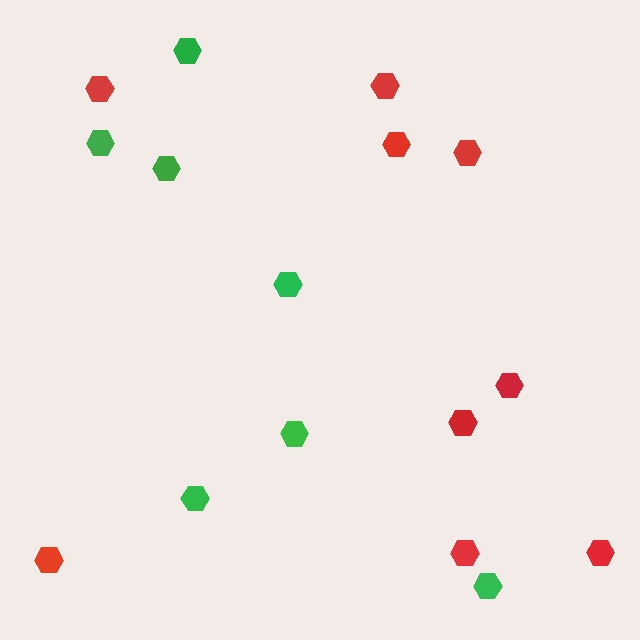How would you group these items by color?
There are 2 groups: one group of green hexagons (7) and one group of red hexagons (9).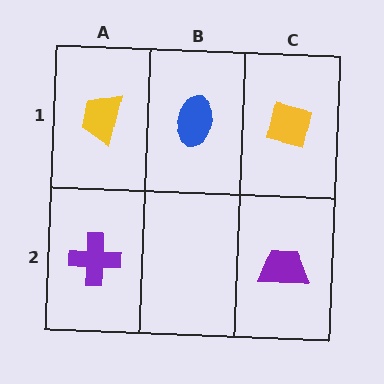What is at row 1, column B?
A blue ellipse.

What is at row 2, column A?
A purple cross.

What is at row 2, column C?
A purple trapezoid.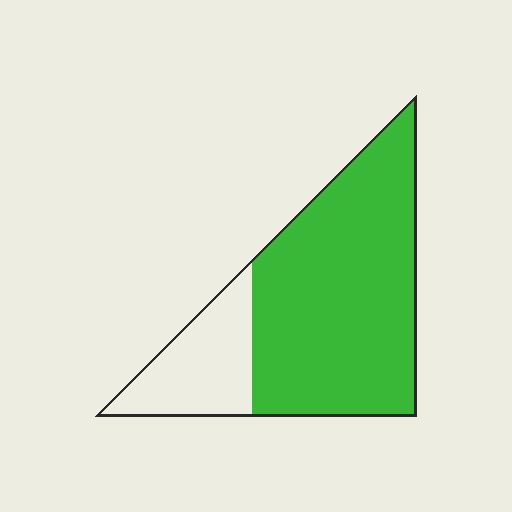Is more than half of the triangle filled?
Yes.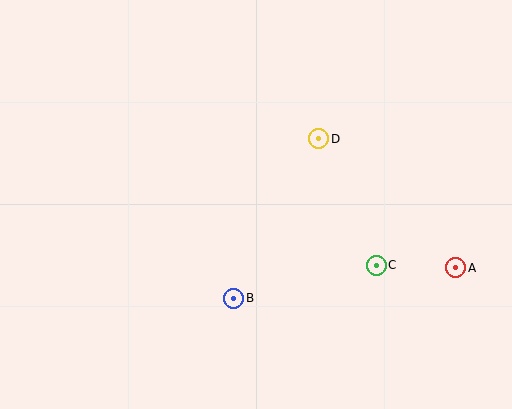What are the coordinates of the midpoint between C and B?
The midpoint between C and B is at (305, 282).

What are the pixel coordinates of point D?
Point D is at (319, 139).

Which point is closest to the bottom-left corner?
Point B is closest to the bottom-left corner.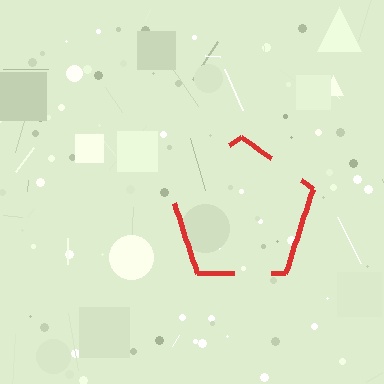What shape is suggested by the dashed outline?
The dashed outline suggests a pentagon.